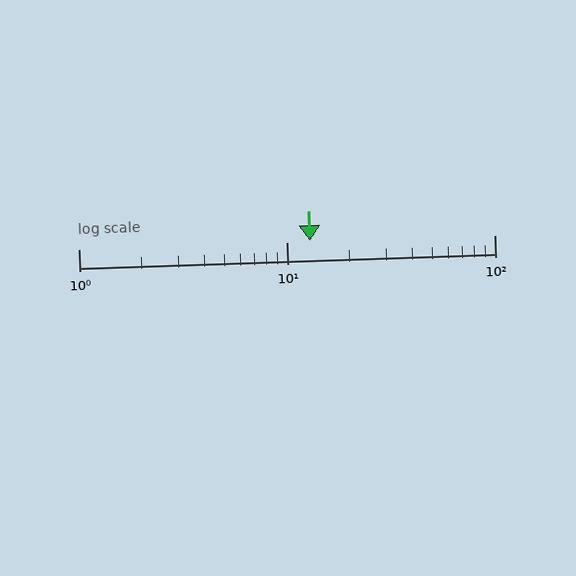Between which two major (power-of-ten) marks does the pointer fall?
The pointer is between 10 and 100.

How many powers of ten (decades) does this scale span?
The scale spans 2 decades, from 1 to 100.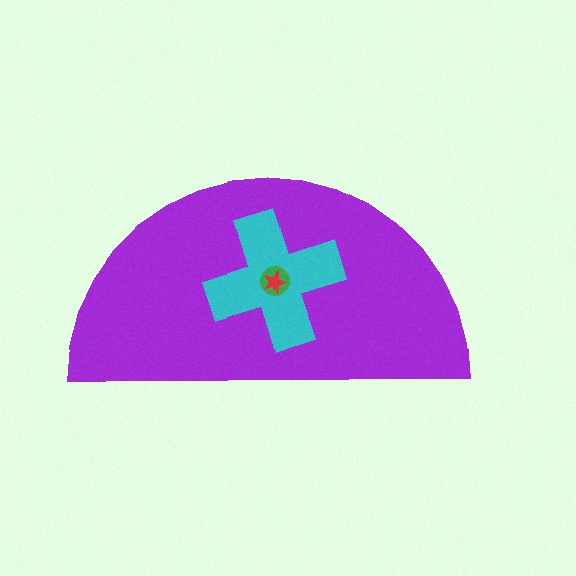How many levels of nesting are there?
4.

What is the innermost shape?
The red star.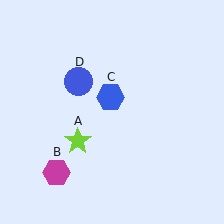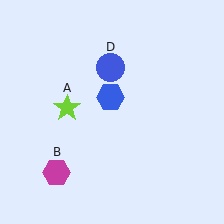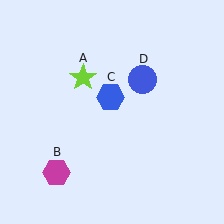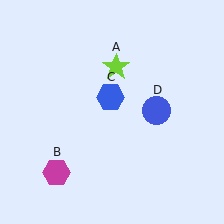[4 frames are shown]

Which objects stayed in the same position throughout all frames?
Magenta hexagon (object B) and blue hexagon (object C) remained stationary.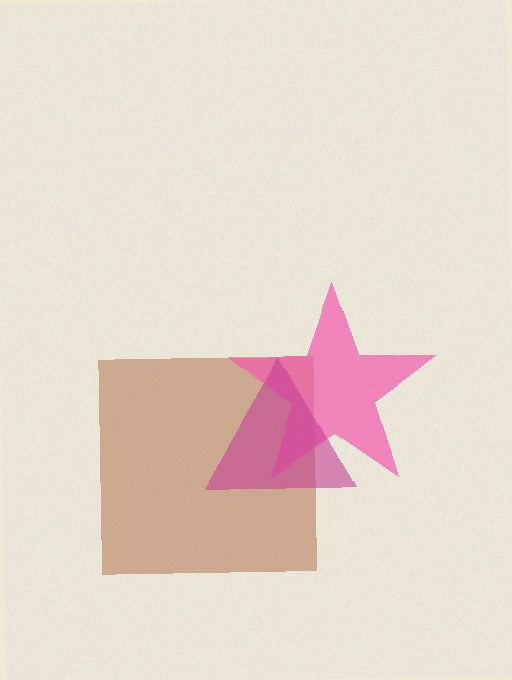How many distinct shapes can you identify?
There are 3 distinct shapes: a brown square, a pink star, a magenta triangle.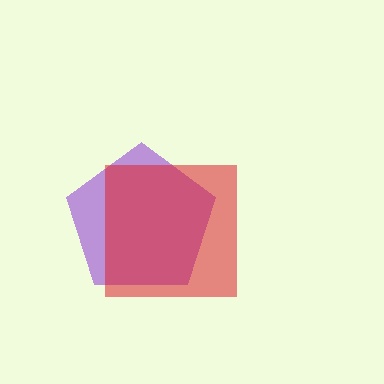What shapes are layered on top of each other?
The layered shapes are: a purple pentagon, a red square.